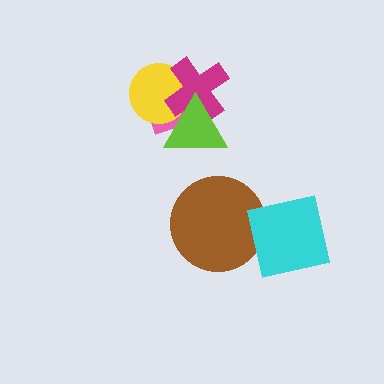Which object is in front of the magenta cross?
The lime triangle is in front of the magenta cross.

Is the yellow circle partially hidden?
Yes, it is partially covered by another shape.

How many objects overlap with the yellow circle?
3 objects overlap with the yellow circle.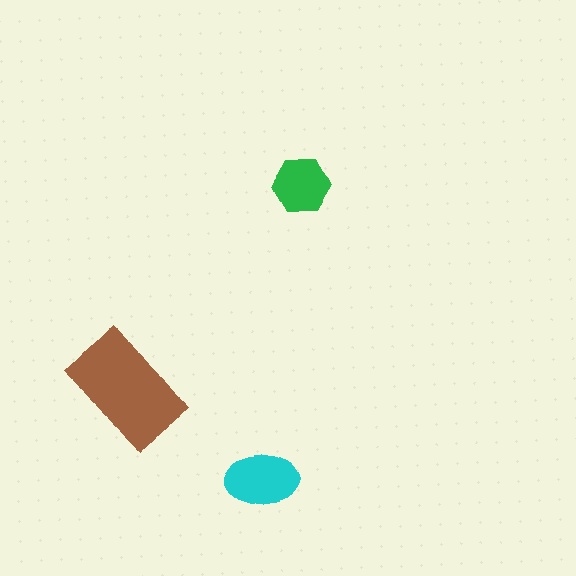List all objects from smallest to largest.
The green hexagon, the cyan ellipse, the brown rectangle.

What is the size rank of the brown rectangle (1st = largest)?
1st.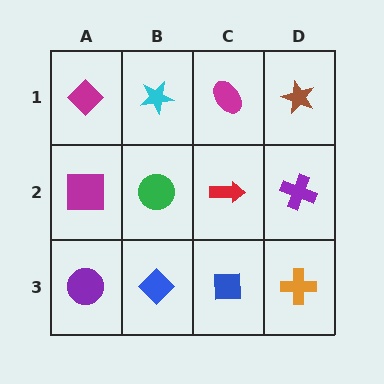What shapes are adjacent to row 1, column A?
A magenta square (row 2, column A), a cyan star (row 1, column B).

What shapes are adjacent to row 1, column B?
A green circle (row 2, column B), a magenta diamond (row 1, column A), a magenta ellipse (row 1, column C).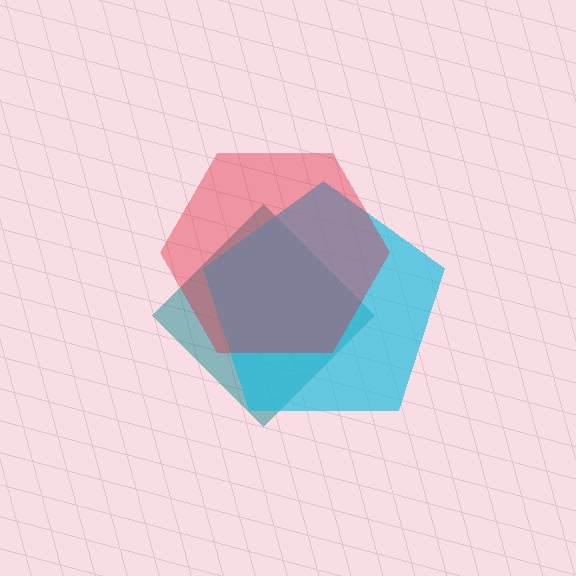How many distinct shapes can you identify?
There are 3 distinct shapes: a teal diamond, a cyan pentagon, a red hexagon.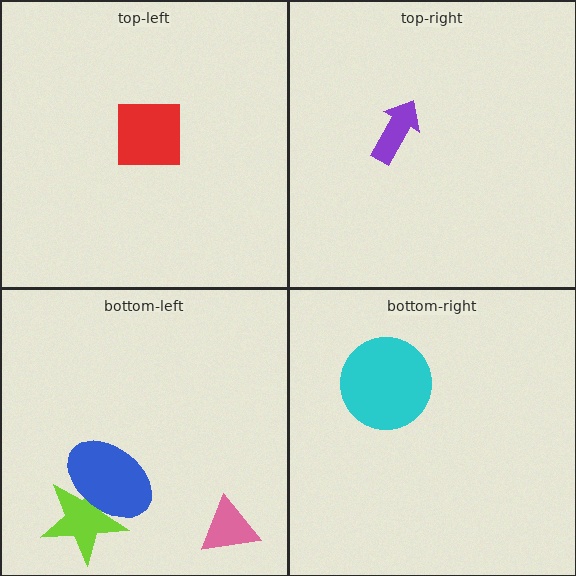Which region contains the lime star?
The bottom-left region.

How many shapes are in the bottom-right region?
1.